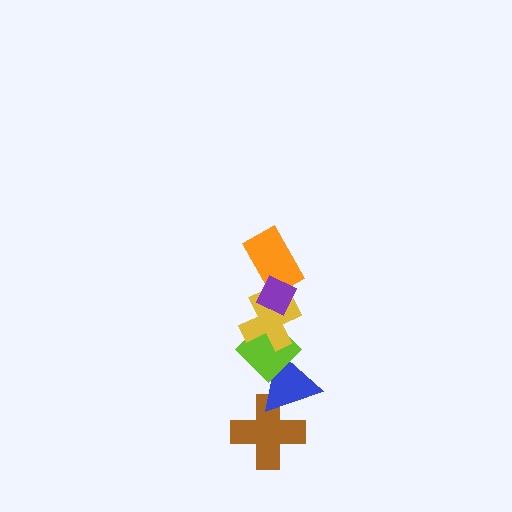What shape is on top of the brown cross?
The blue triangle is on top of the brown cross.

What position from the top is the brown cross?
The brown cross is 6th from the top.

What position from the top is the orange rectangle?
The orange rectangle is 2nd from the top.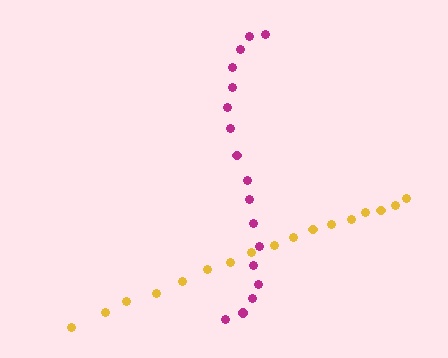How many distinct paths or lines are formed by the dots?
There are 2 distinct paths.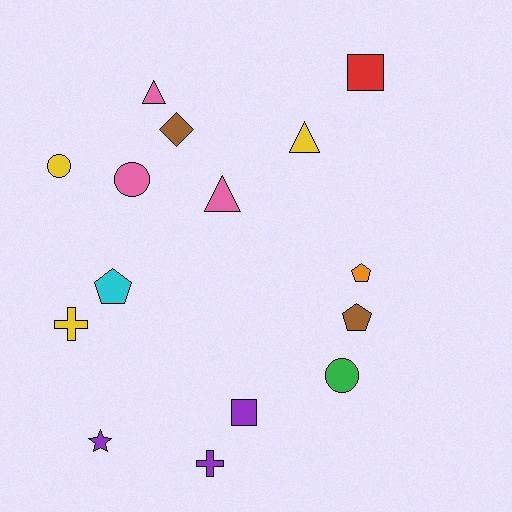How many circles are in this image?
There are 3 circles.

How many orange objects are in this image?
There is 1 orange object.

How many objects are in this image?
There are 15 objects.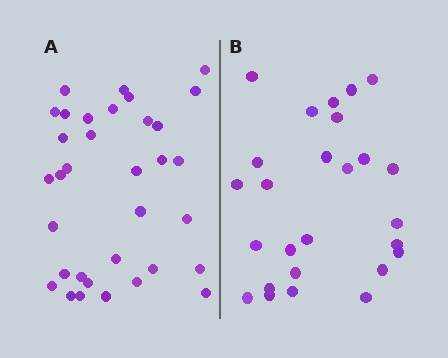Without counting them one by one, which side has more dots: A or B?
Region A (the left region) has more dots.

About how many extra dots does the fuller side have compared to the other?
Region A has roughly 8 or so more dots than region B.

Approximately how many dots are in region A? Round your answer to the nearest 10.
About 30 dots. (The exact count is 34, which rounds to 30.)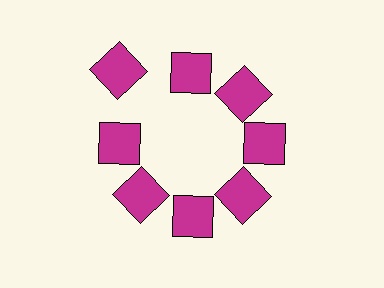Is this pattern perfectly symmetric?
No. The 8 magenta squares are arranged in a ring, but one element near the 10 o'clock position is pushed outward from the center, breaking the 8-fold rotational symmetry.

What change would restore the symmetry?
The symmetry would be restored by moving it inward, back onto the ring so that all 8 squares sit at equal angles and equal distance from the center.